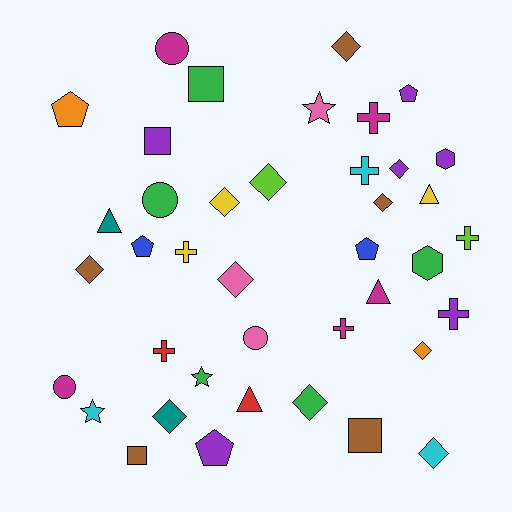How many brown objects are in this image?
There are 5 brown objects.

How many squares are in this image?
There are 4 squares.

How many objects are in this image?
There are 40 objects.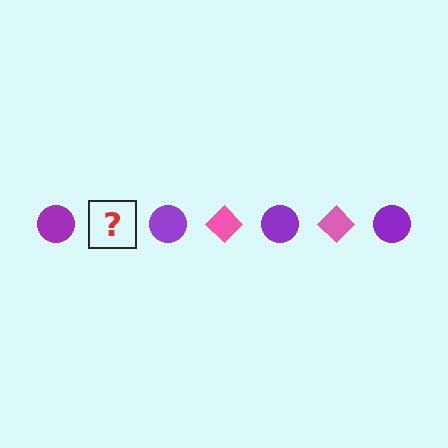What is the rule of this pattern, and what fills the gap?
The rule is that the pattern alternates between purple circle and pink diamond. The gap should be filled with a pink diamond.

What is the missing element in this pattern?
The missing element is a pink diamond.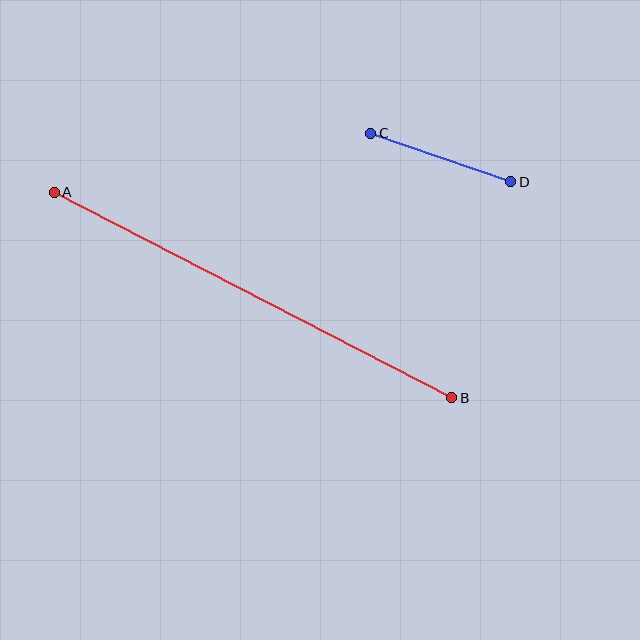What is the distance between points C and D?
The distance is approximately 148 pixels.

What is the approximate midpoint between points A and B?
The midpoint is at approximately (253, 295) pixels.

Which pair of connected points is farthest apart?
Points A and B are farthest apart.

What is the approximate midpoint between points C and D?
The midpoint is at approximately (441, 157) pixels.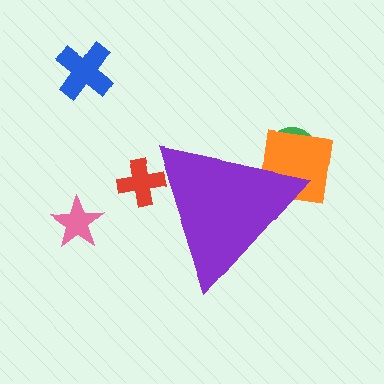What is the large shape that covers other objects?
A purple triangle.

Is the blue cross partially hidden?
No, the blue cross is fully visible.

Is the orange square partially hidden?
Yes, the orange square is partially hidden behind the purple triangle.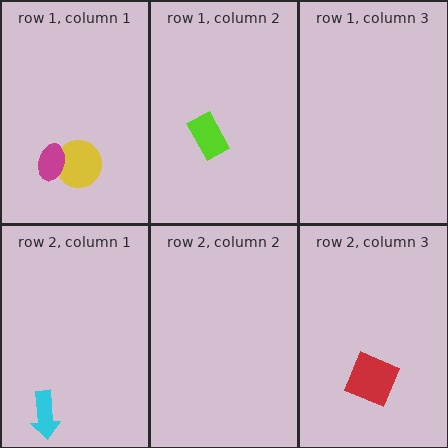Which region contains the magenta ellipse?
The row 1, column 1 region.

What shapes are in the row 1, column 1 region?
The yellow circle, the magenta ellipse.